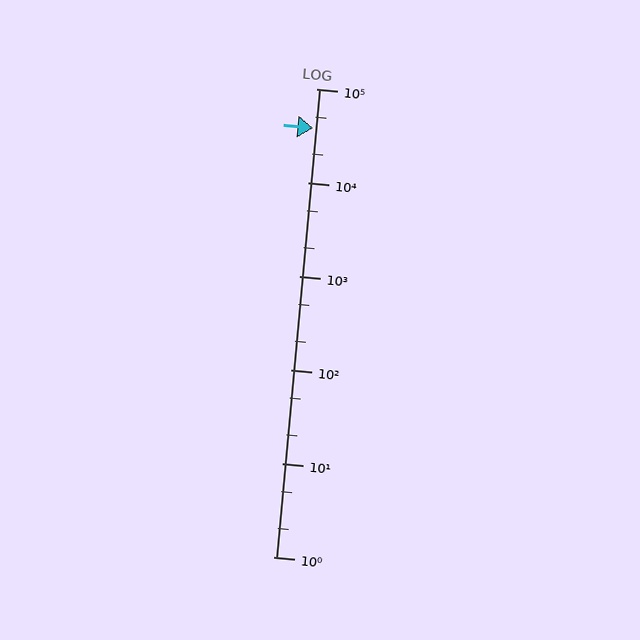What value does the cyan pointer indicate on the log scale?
The pointer indicates approximately 38000.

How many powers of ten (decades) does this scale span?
The scale spans 5 decades, from 1 to 100000.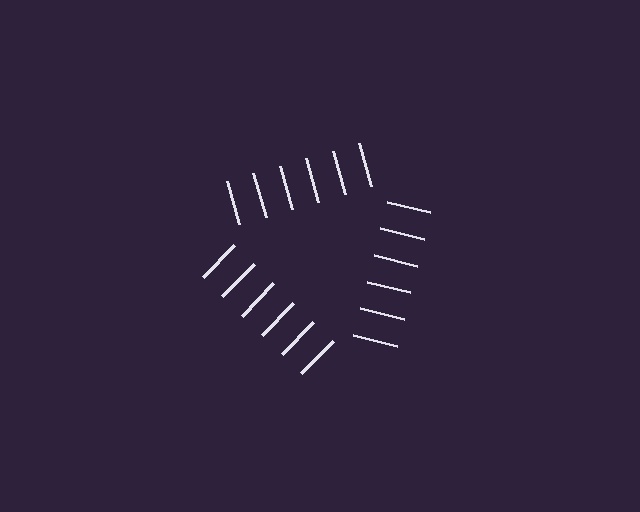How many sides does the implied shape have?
3 sides — the line-ends trace a triangle.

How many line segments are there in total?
18 — 6 along each of the 3 edges.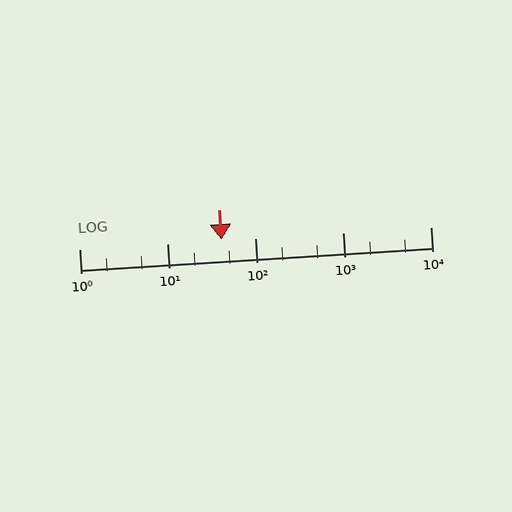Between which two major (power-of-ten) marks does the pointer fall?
The pointer is between 10 and 100.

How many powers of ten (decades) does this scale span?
The scale spans 4 decades, from 1 to 10000.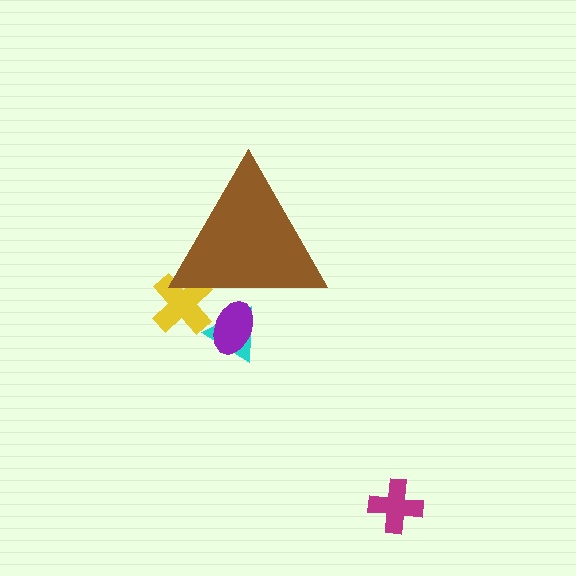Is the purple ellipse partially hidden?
Yes, the purple ellipse is partially hidden behind the brown triangle.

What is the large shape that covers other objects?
A brown triangle.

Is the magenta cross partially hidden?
No, the magenta cross is fully visible.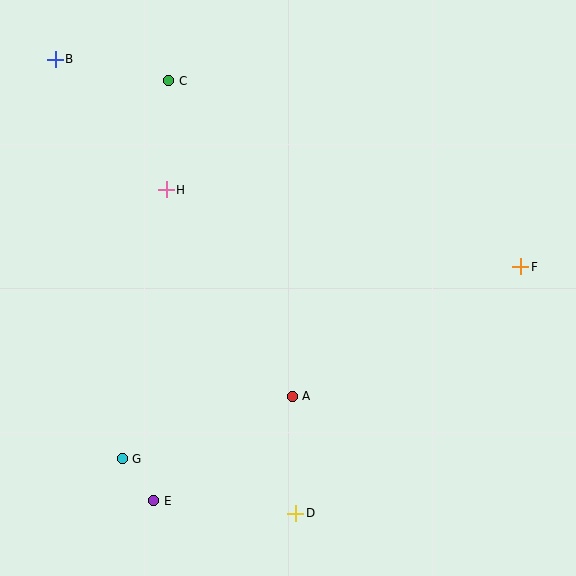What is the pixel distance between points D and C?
The distance between D and C is 451 pixels.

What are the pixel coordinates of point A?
Point A is at (292, 396).